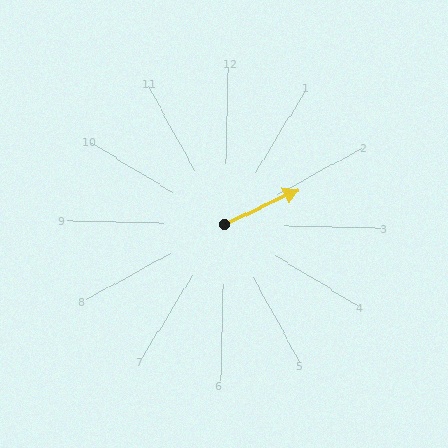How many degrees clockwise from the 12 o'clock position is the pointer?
Approximately 63 degrees.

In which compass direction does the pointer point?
Northeast.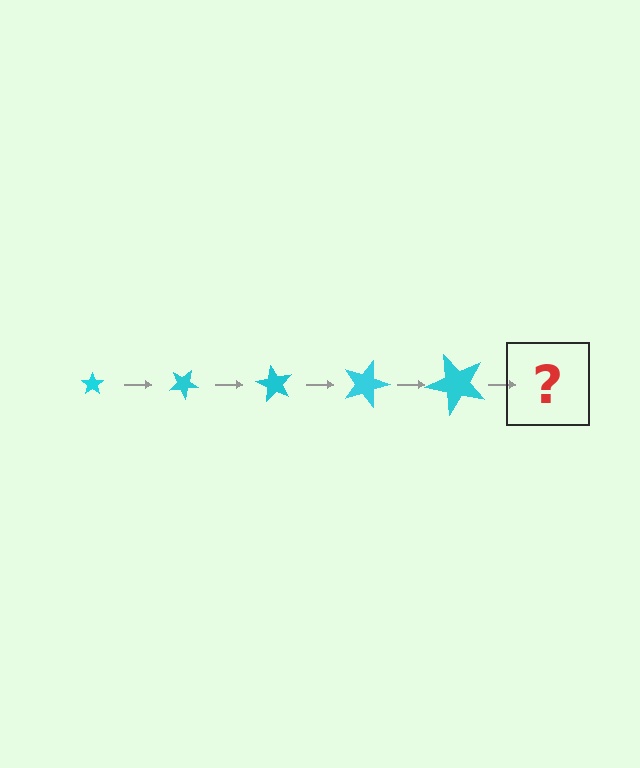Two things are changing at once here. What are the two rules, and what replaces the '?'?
The two rules are that the star grows larger each step and it rotates 30 degrees each step. The '?' should be a star, larger than the previous one and rotated 150 degrees from the start.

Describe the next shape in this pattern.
It should be a star, larger than the previous one and rotated 150 degrees from the start.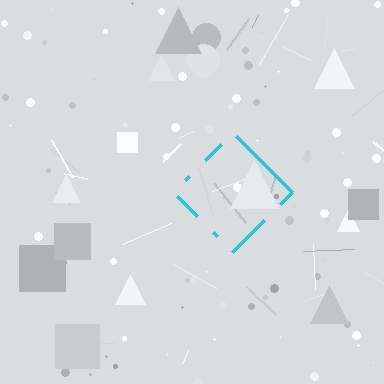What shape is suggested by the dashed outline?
The dashed outline suggests a diamond.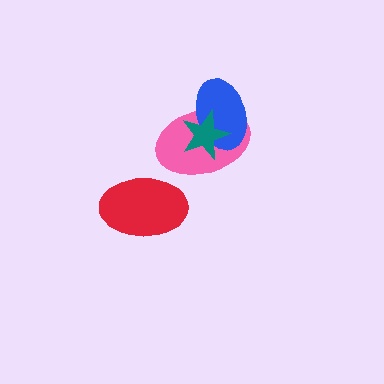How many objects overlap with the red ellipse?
0 objects overlap with the red ellipse.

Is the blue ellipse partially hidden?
Yes, it is partially covered by another shape.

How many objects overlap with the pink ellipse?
2 objects overlap with the pink ellipse.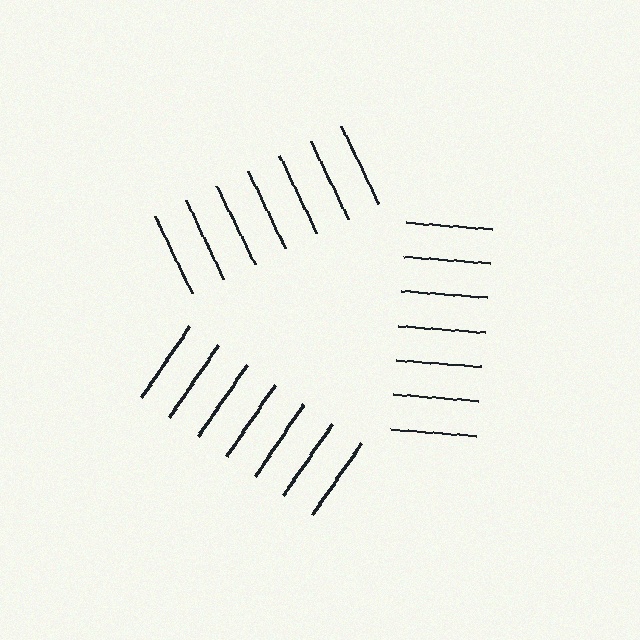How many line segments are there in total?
21 — 7 along each of the 3 edges.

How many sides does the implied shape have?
3 sides — the line-ends trace a triangle.